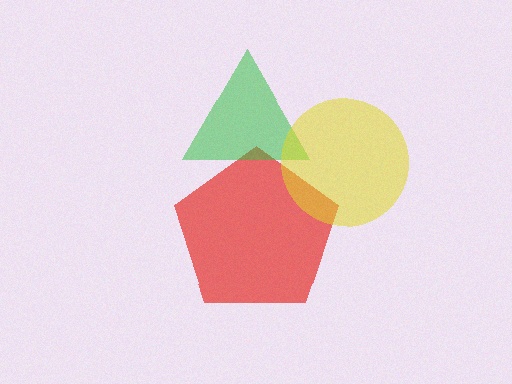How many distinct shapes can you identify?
There are 3 distinct shapes: a red pentagon, a green triangle, a yellow circle.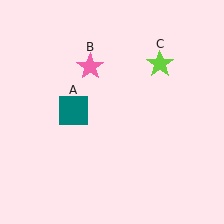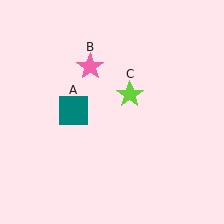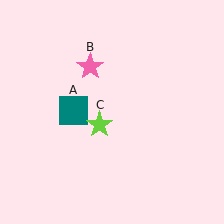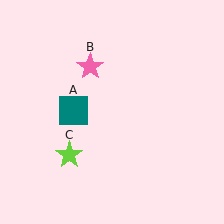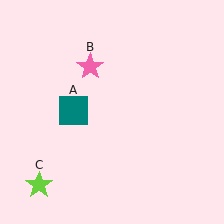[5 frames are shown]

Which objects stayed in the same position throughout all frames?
Teal square (object A) and pink star (object B) remained stationary.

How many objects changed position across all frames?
1 object changed position: lime star (object C).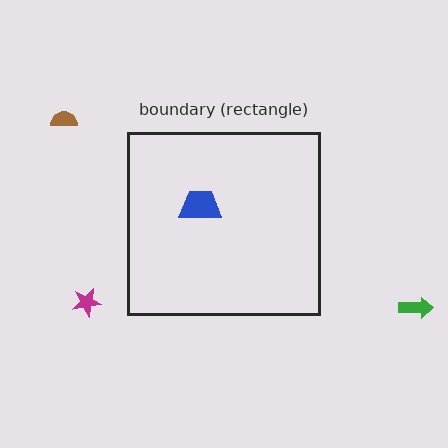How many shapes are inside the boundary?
1 inside, 3 outside.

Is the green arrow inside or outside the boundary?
Outside.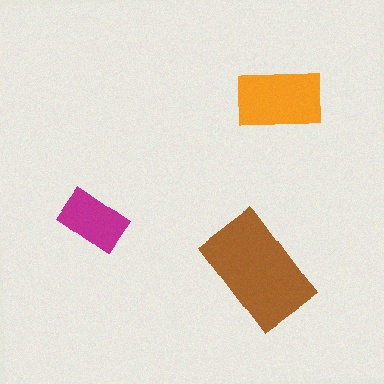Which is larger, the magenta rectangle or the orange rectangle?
The orange one.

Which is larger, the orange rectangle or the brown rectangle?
The brown one.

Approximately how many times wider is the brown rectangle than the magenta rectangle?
About 1.5 times wider.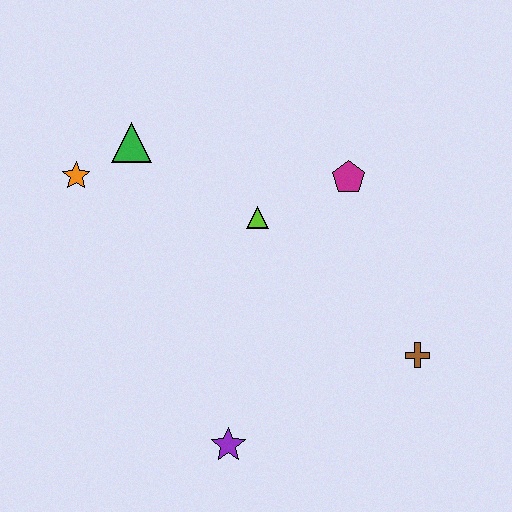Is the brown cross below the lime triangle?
Yes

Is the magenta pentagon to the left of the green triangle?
No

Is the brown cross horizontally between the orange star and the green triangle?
No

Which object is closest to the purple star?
The brown cross is closest to the purple star.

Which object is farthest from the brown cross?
The orange star is farthest from the brown cross.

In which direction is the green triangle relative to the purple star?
The green triangle is above the purple star.